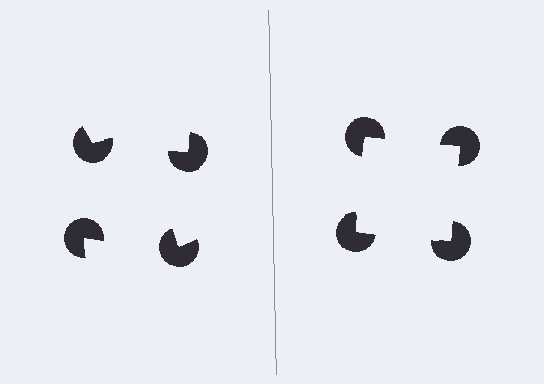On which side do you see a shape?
An illusory square appears on the right side. On the left side the wedge cuts are rotated, so no coherent shape forms.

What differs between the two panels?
The pac-man discs are positioned identically on both sides; only the wedge orientations differ. On the right they align to a square; on the left they are misaligned.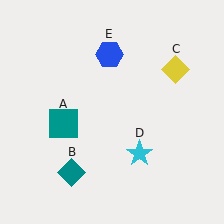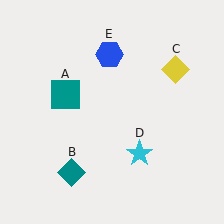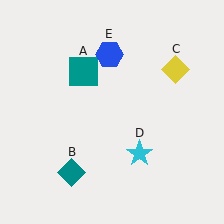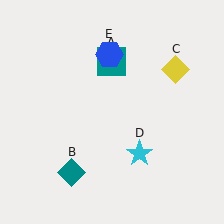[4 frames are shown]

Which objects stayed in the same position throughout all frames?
Teal diamond (object B) and yellow diamond (object C) and cyan star (object D) and blue hexagon (object E) remained stationary.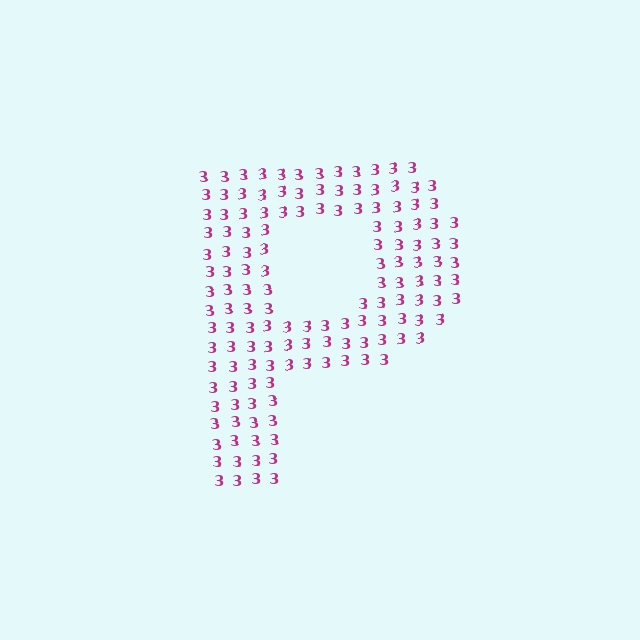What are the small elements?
The small elements are digit 3's.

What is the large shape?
The large shape is the letter P.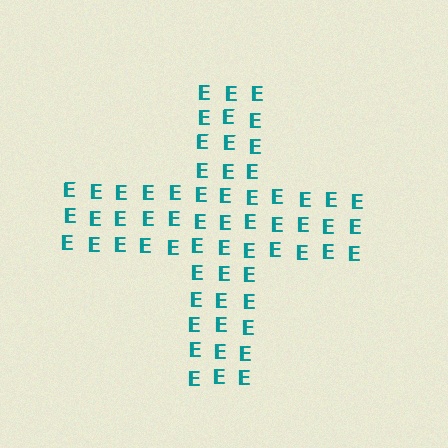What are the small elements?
The small elements are letter E's.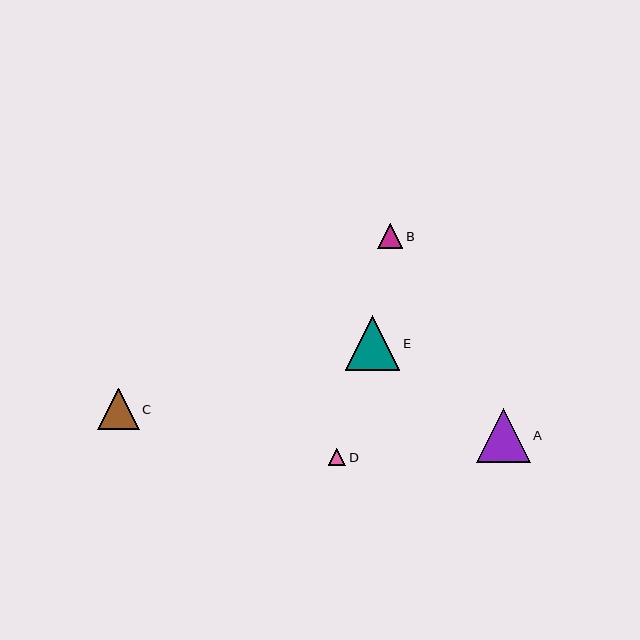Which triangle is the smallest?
Triangle D is the smallest with a size of approximately 17 pixels.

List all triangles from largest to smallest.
From largest to smallest: E, A, C, B, D.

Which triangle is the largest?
Triangle E is the largest with a size of approximately 55 pixels.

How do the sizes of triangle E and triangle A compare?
Triangle E and triangle A are approximately the same size.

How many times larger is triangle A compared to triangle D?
Triangle A is approximately 3.1 times the size of triangle D.